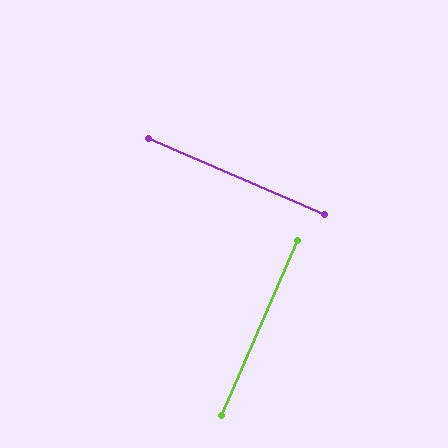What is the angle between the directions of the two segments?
Approximately 90 degrees.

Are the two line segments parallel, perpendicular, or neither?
Perpendicular — they meet at approximately 90°.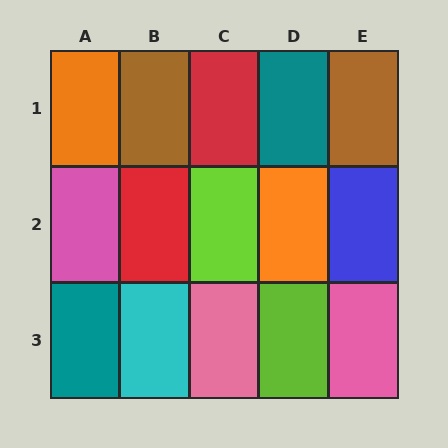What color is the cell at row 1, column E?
Brown.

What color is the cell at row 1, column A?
Orange.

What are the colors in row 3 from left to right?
Teal, cyan, pink, lime, pink.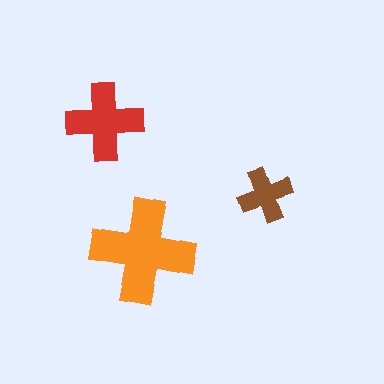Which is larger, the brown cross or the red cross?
The red one.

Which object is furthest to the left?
The red cross is leftmost.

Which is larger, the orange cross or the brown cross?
The orange one.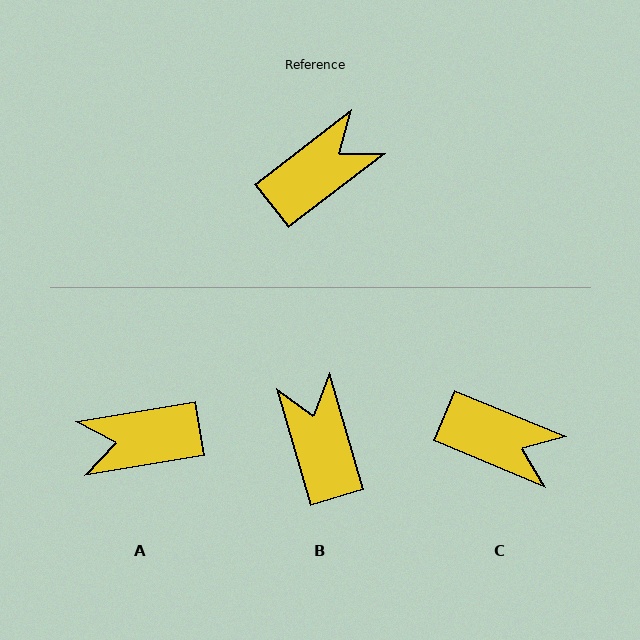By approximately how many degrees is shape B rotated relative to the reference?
Approximately 69 degrees counter-clockwise.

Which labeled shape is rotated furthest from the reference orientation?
A, about 152 degrees away.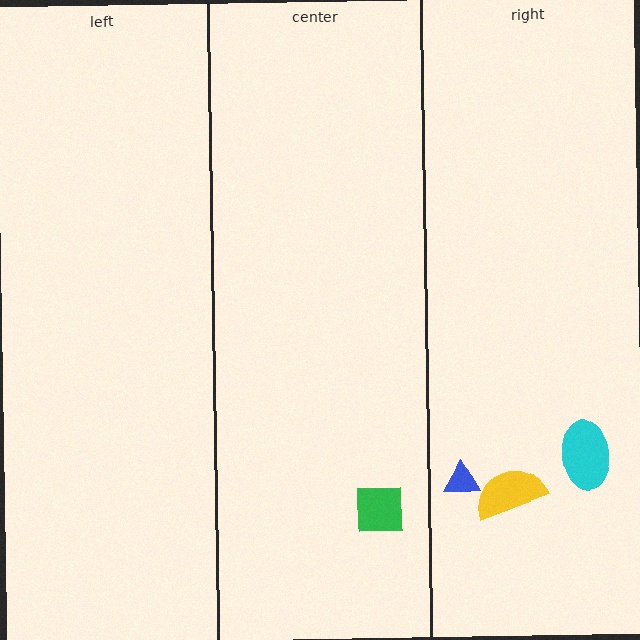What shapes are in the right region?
The yellow semicircle, the cyan ellipse, the blue triangle.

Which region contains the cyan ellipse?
The right region.